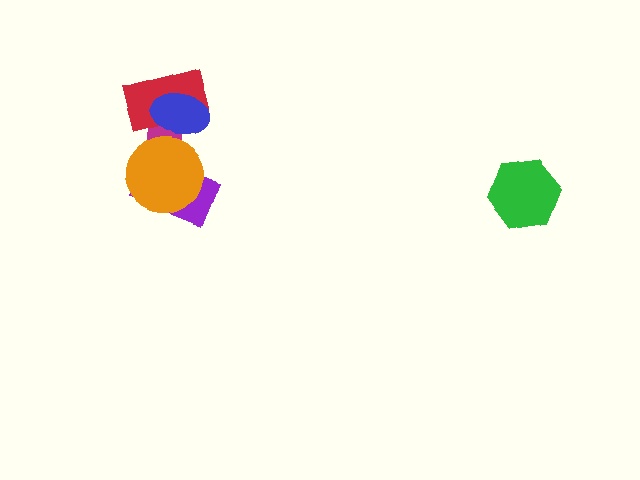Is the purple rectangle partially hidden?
Yes, it is partially covered by another shape.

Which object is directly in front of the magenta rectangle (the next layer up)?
The purple rectangle is directly in front of the magenta rectangle.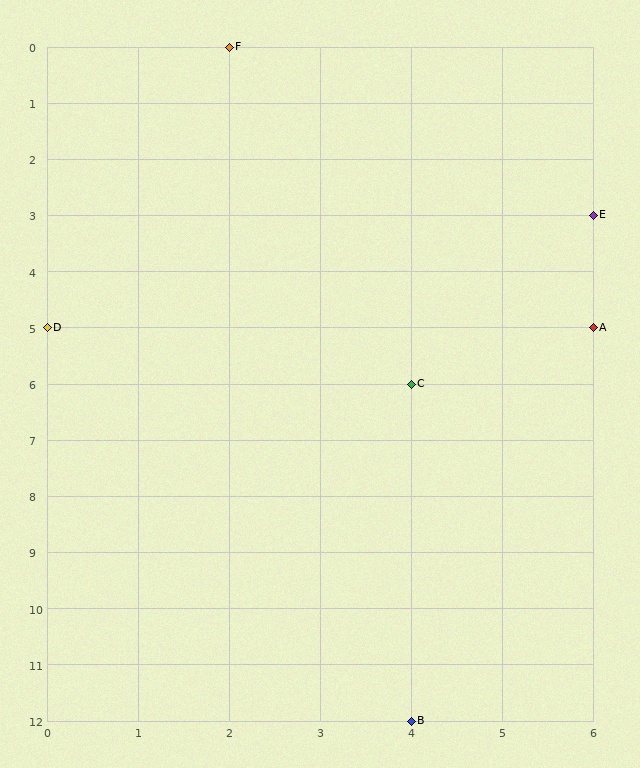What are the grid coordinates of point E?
Point E is at grid coordinates (6, 3).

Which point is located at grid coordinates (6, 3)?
Point E is at (6, 3).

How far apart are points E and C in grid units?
Points E and C are 2 columns and 3 rows apart (about 3.6 grid units diagonally).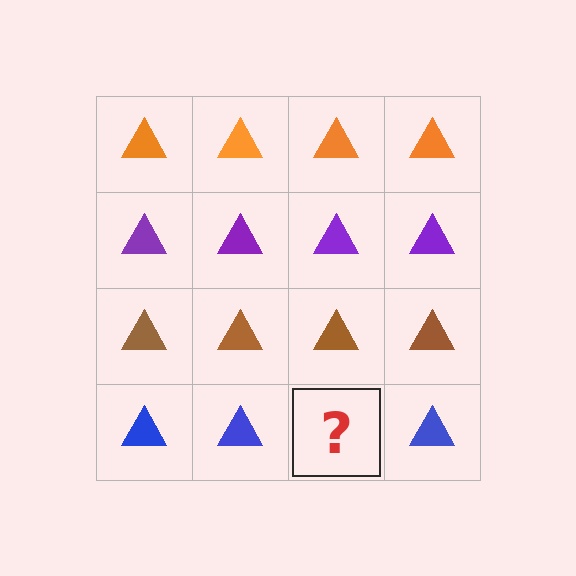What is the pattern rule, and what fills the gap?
The rule is that each row has a consistent color. The gap should be filled with a blue triangle.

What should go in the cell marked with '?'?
The missing cell should contain a blue triangle.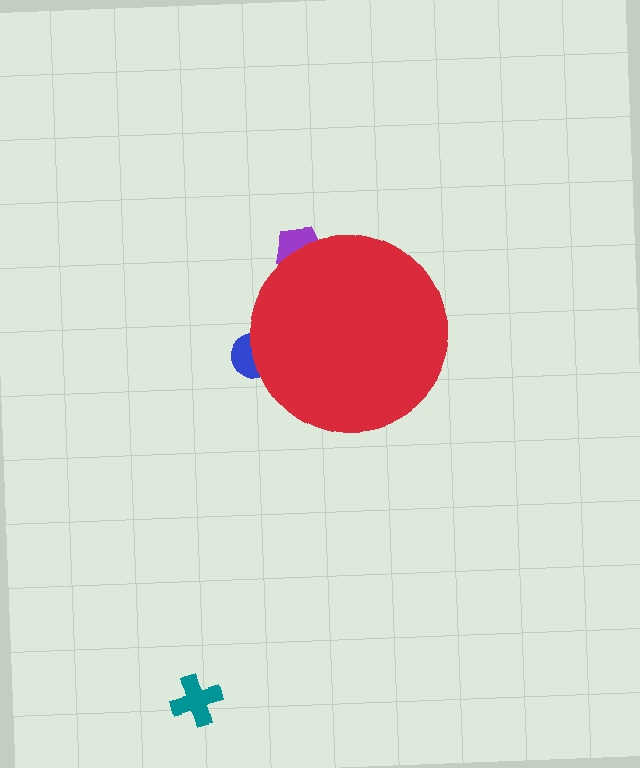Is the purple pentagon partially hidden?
Yes, the purple pentagon is partially hidden behind the red circle.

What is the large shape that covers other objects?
A red circle.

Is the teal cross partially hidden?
No, the teal cross is fully visible.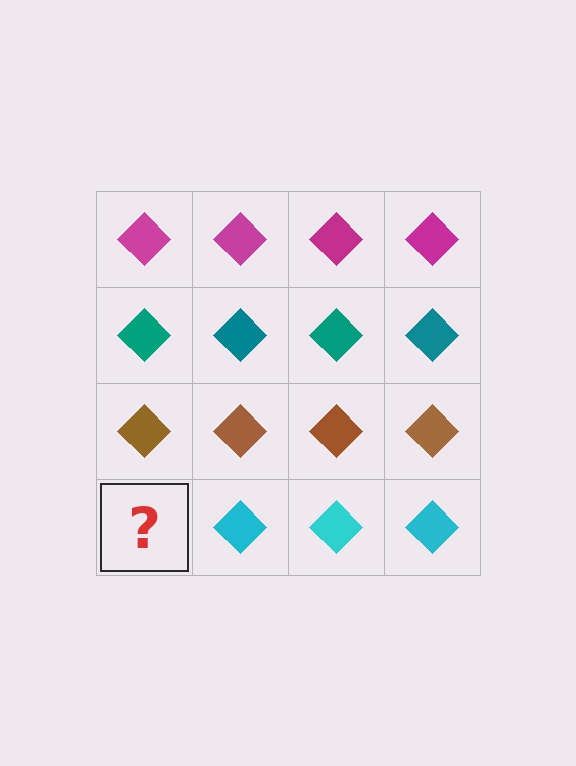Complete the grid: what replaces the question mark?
The question mark should be replaced with a cyan diamond.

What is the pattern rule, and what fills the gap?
The rule is that each row has a consistent color. The gap should be filled with a cyan diamond.